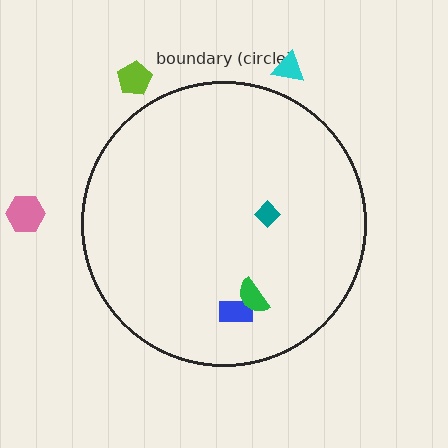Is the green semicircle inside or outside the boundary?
Inside.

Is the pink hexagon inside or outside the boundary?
Outside.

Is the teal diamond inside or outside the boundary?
Inside.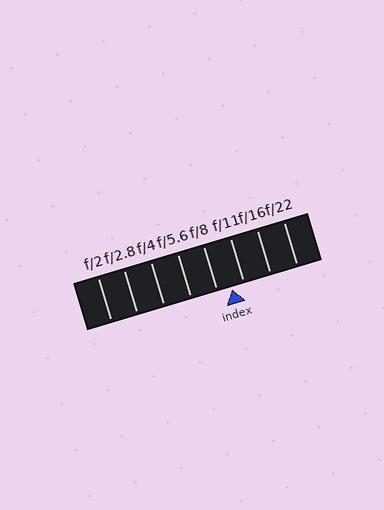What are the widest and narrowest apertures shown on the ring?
The widest aperture shown is f/2 and the narrowest is f/22.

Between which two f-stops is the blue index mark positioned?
The index mark is between f/8 and f/11.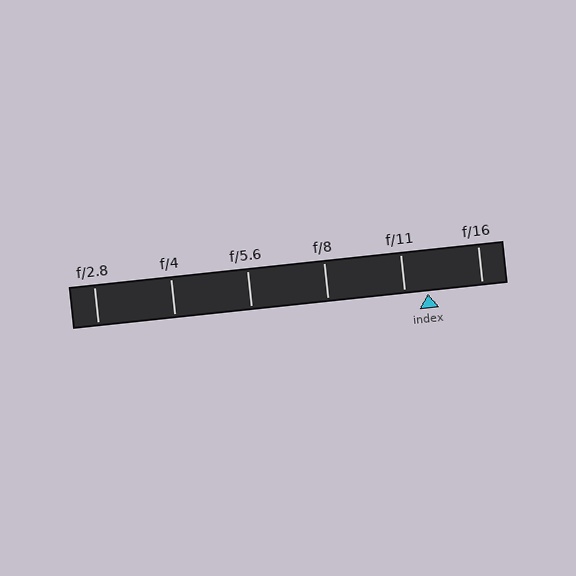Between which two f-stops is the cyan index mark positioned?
The index mark is between f/11 and f/16.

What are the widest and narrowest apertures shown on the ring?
The widest aperture shown is f/2.8 and the narrowest is f/16.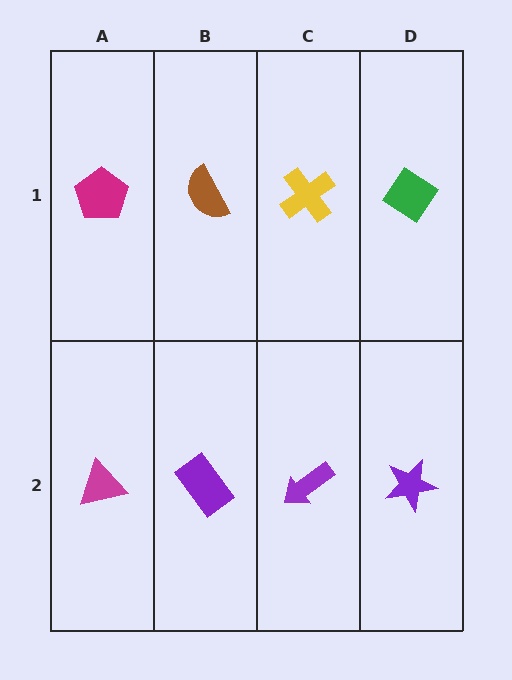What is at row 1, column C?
A yellow cross.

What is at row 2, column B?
A purple rectangle.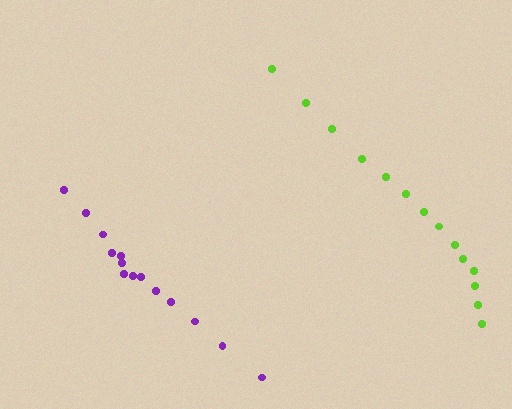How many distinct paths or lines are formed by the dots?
There are 2 distinct paths.